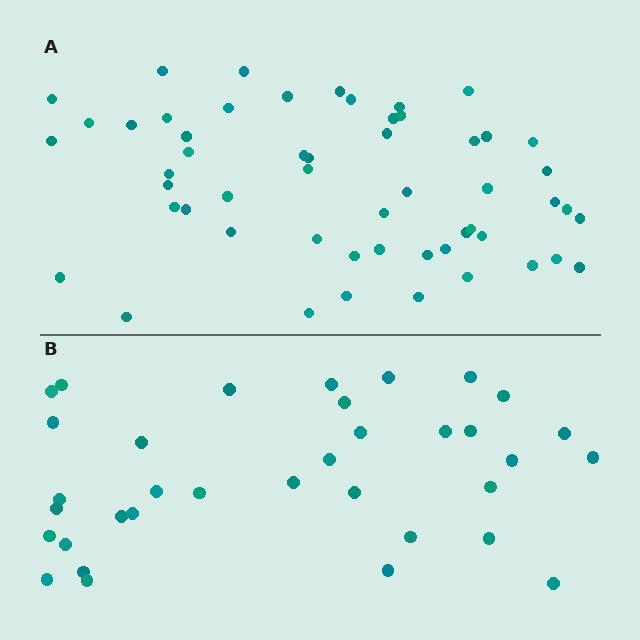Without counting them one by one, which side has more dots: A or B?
Region A (the top region) has more dots.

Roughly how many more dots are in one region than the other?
Region A has approximately 20 more dots than region B.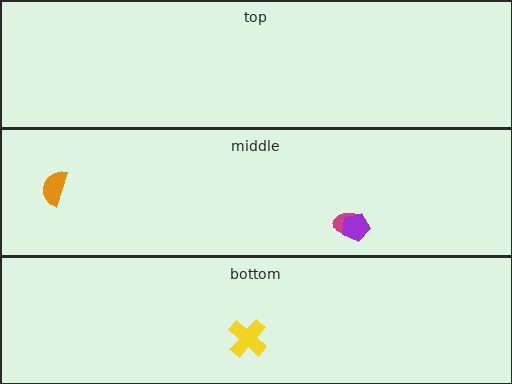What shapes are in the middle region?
The magenta ellipse, the purple pentagon, the orange semicircle.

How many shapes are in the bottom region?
1.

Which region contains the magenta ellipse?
The middle region.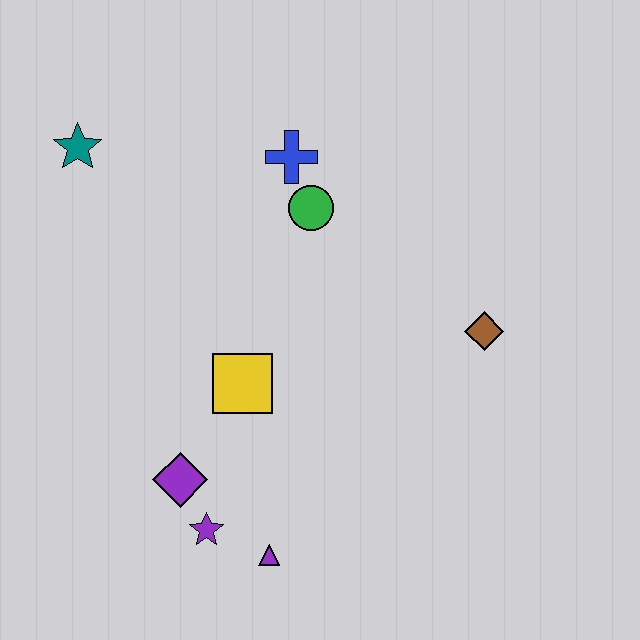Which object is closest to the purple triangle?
The purple star is closest to the purple triangle.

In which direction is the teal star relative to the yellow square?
The teal star is above the yellow square.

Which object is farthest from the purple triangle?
The teal star is farthest from the purple triangle.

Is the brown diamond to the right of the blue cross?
Yes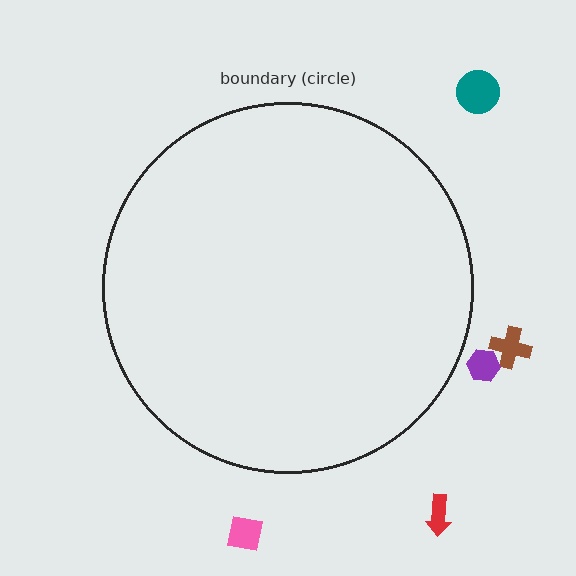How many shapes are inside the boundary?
0 inside, 5 outside.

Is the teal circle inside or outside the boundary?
Outside.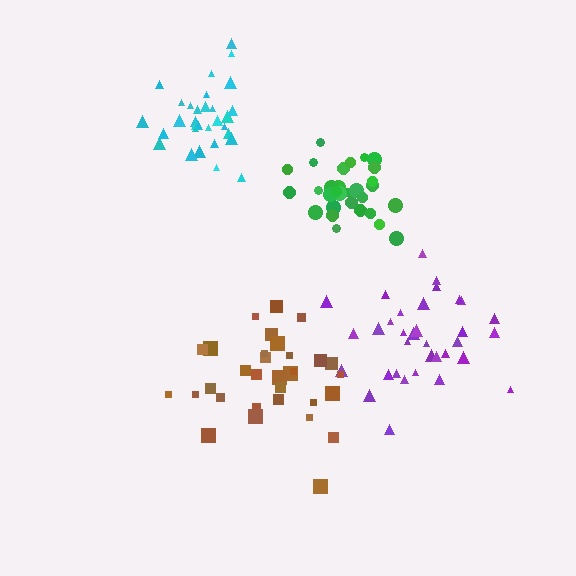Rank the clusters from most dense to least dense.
green, cyan, purple, brown.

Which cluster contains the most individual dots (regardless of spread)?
Purple (34).